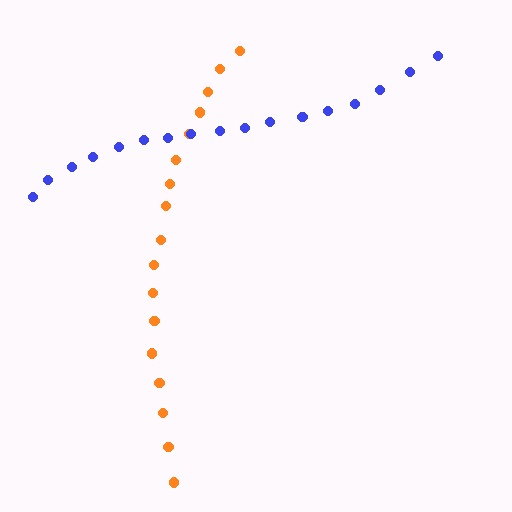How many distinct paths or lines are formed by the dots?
There are 2 distinct paths.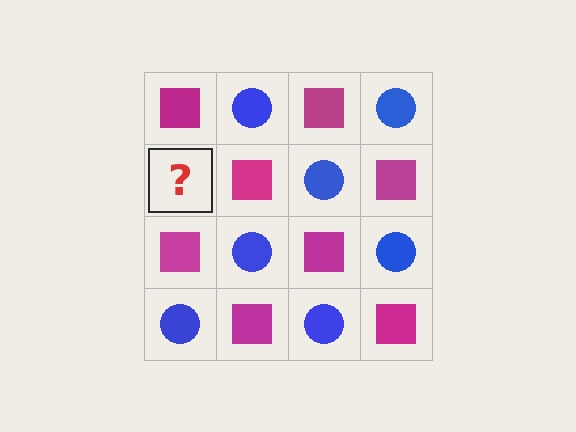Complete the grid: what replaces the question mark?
The question mark should be replaced with a blue circle.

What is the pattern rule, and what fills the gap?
The rule is that it alternates magenta square and blue circle in a checkerboard pattern. The gap should be filled with a blue circle.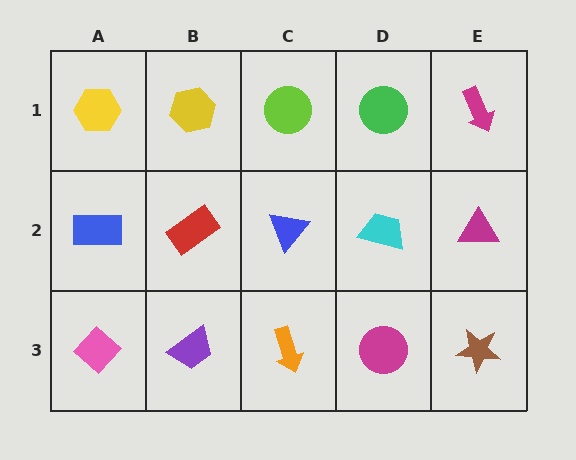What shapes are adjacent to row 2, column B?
A yellow hexagon (row 1, column B), a purple trapezoid (row 3, column B), a blue rectangle (row 2, column A), a blue triangle (row 2, column C).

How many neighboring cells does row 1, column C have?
3.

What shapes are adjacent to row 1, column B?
A red rectangle (row 2, column B), a yellow hexagon (row 1, column A), a lime circle (row 1, column C).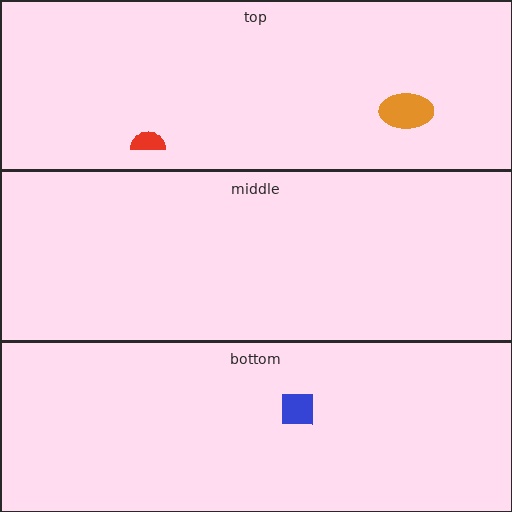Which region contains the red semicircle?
The top region.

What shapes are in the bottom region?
The blue square.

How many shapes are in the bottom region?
1.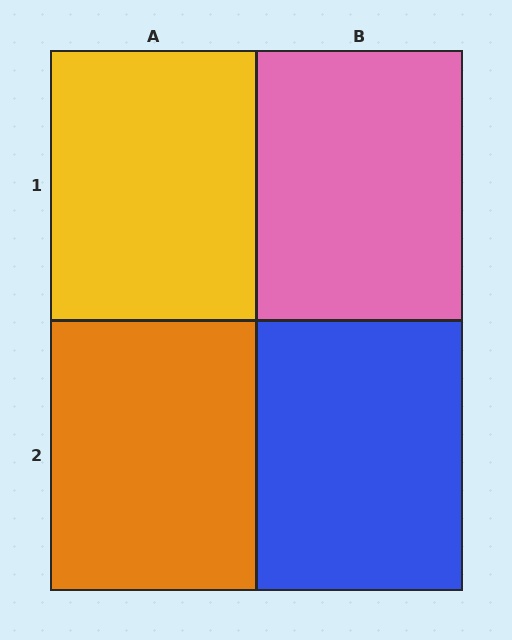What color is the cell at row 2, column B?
Blue.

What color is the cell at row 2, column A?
Orange.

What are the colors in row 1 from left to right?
Yellow, pink.